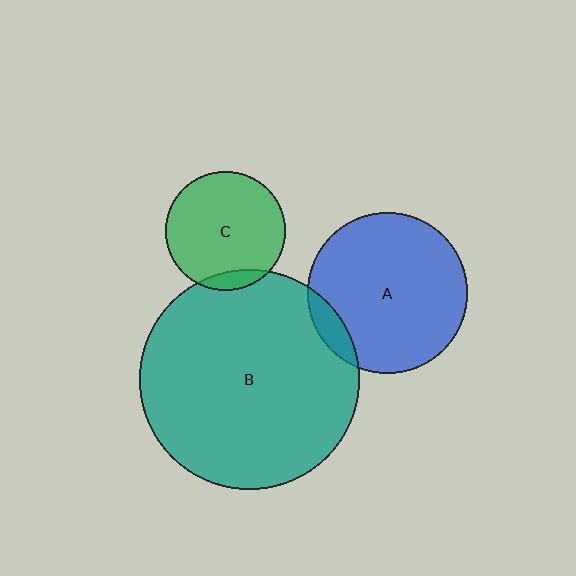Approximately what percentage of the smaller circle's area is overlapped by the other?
Approximately 10%.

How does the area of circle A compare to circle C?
Approximately 1.8 times.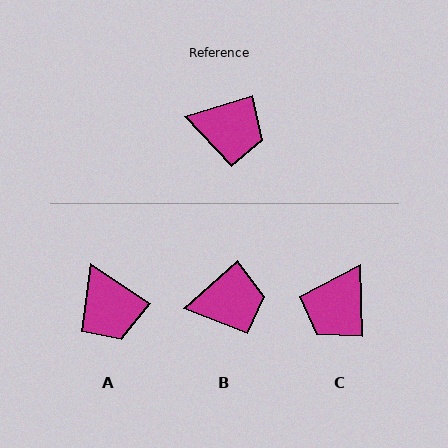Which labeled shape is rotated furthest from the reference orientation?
C, about 106 degrees away.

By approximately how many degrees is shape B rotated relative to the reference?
Approximately 25 degrees counter-clockwise.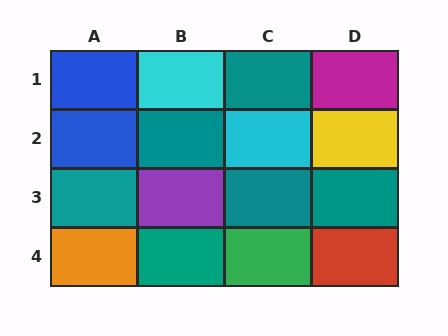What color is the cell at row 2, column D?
Yellow.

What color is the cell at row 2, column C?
Cyan.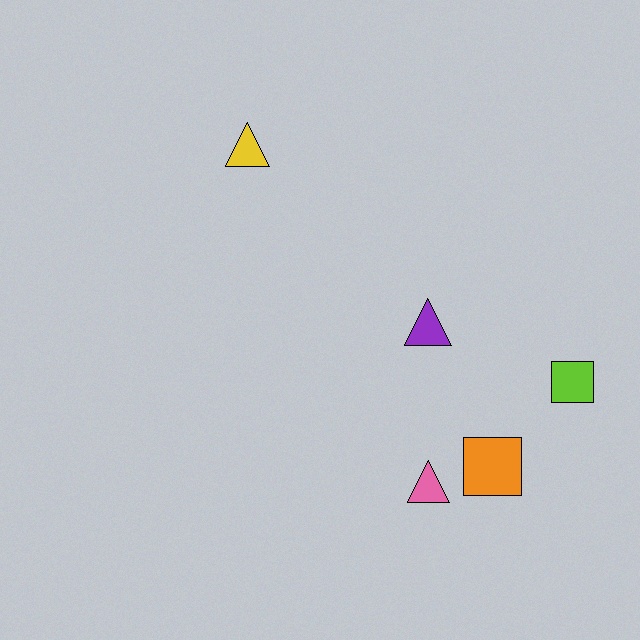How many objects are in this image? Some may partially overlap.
There are 5 objects.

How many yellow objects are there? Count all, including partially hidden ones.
There is 1 yellow object.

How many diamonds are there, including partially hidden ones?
There are no diamonds.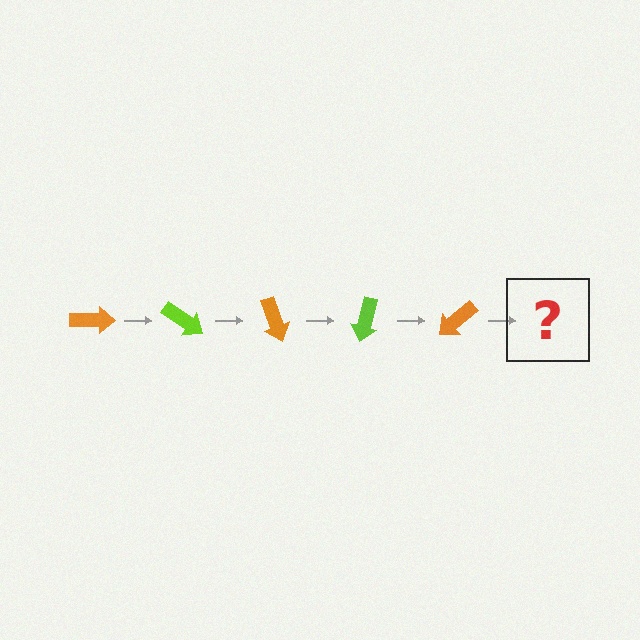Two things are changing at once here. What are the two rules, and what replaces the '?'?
The two rules are that it rotates 35 degrees each step and the color cycles through orange and lime. The '?' should be a lime arrow, rotated 175 degrees from the start.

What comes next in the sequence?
The next element should be a lime arrow, rotated 175 degrees from the start.